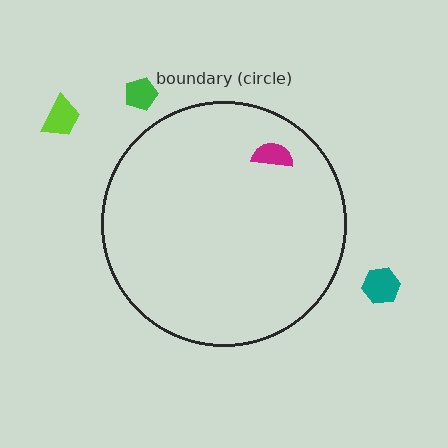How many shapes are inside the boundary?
1 inside, 3 outside.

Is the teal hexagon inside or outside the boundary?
Outside.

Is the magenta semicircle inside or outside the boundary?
Inside.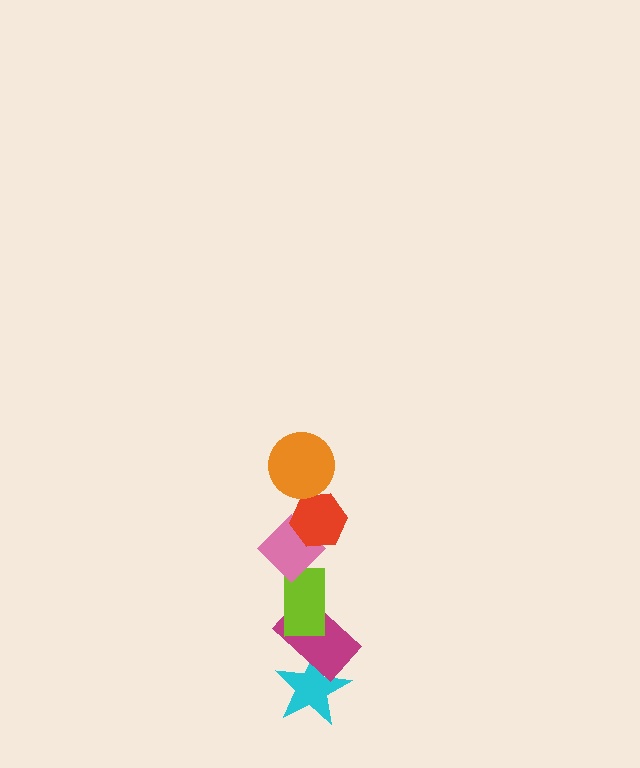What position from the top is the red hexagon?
The red hexagon is 2nd from the top.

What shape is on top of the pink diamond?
The red hexagon is on top of the pink diamond.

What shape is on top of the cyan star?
The magenta rectangle is on top of the cyan star.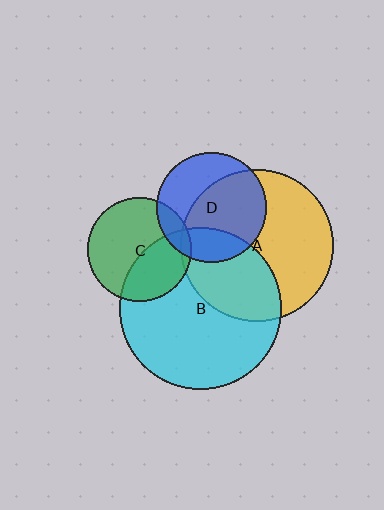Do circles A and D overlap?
Yes.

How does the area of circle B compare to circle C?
Approximately 2.4 times.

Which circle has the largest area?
Circle B (cyan).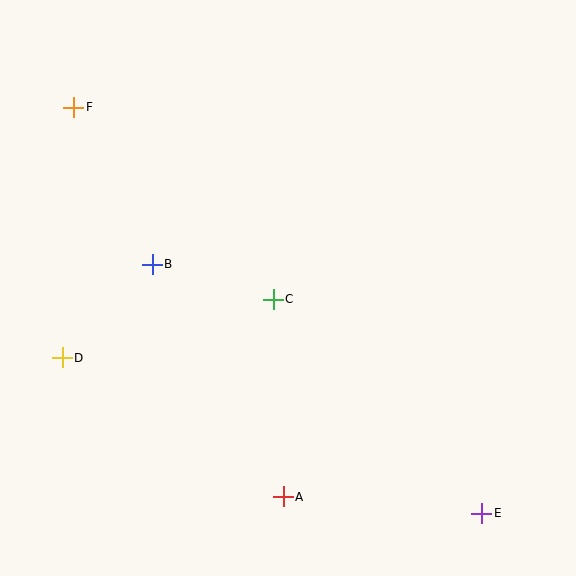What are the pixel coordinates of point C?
Point C is at (273, 299).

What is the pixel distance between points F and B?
The distance between F and B is 175 pixels.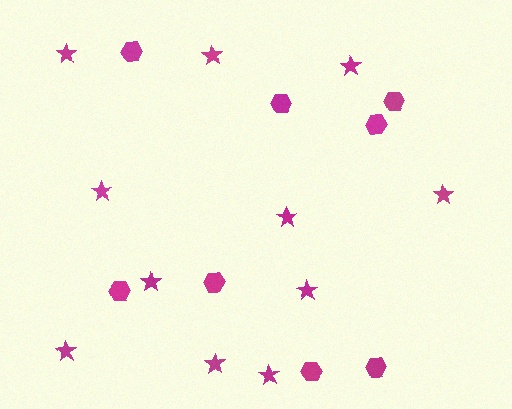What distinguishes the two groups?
There are 2 groups: one group of hexagons (8) and one group of stars (11).